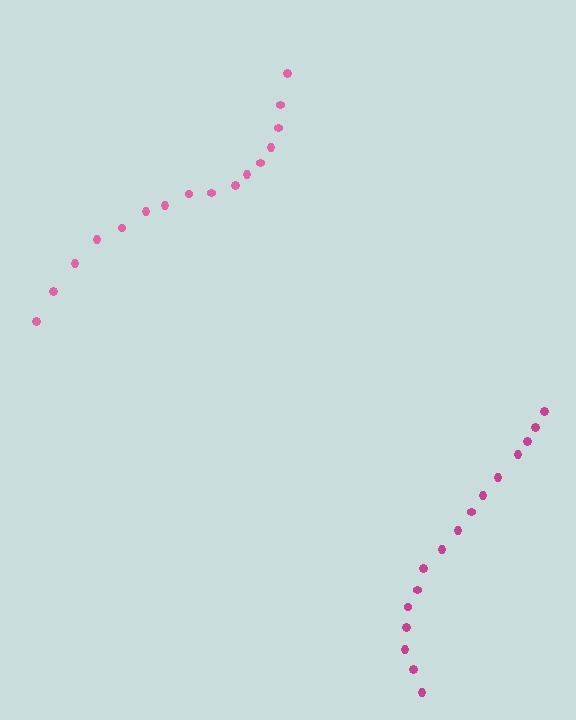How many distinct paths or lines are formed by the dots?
There are 2 distinct paths.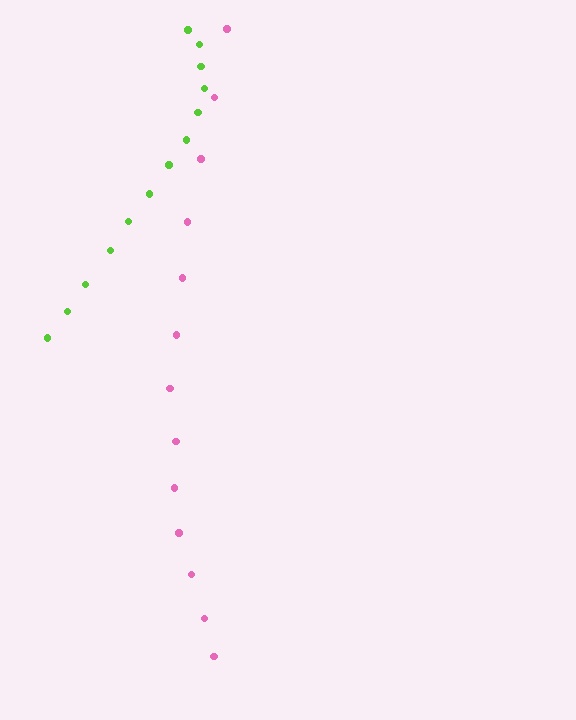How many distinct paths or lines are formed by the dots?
There are 2 distinct paths.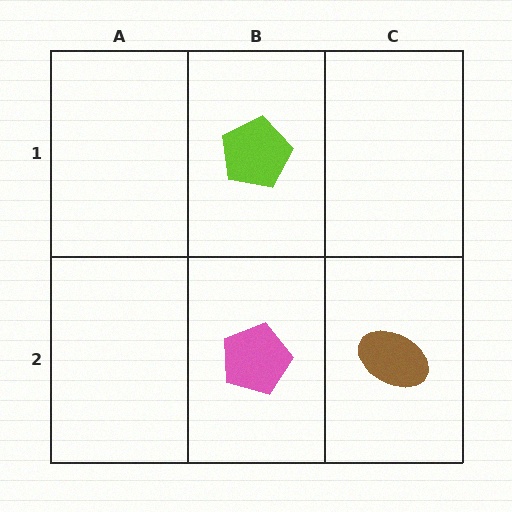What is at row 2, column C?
A brown ellipse.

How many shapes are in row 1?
1 shape.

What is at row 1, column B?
A lime pentagon.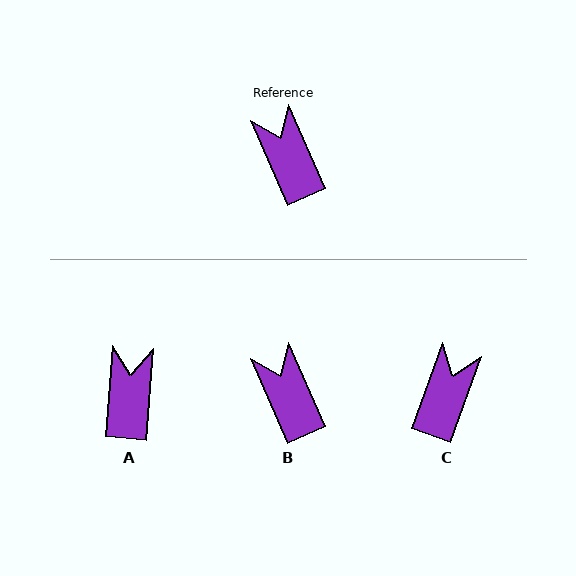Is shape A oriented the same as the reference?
No, it is off by about 28 degrees.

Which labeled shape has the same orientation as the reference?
B.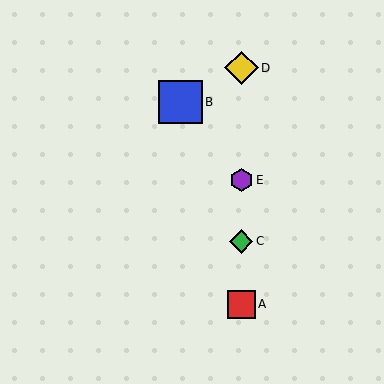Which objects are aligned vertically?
Objects A, C, D, E are aligned vertically.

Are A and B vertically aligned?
No, A is at x≈241 and B is at x≈180.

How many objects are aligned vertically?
4 objects (A, C, D, E) are aligned vertically.